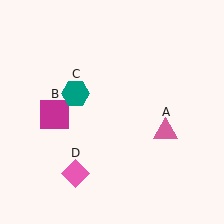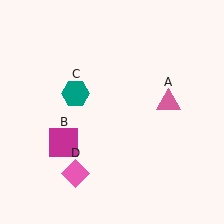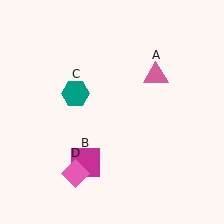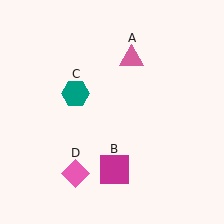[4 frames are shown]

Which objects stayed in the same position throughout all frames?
Teal hexagon (object C) and pink diamond (object D) remained stationary.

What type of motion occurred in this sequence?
The pink triangle (object A), magenta square (object B) rotated counterclockwise around the center of the scene.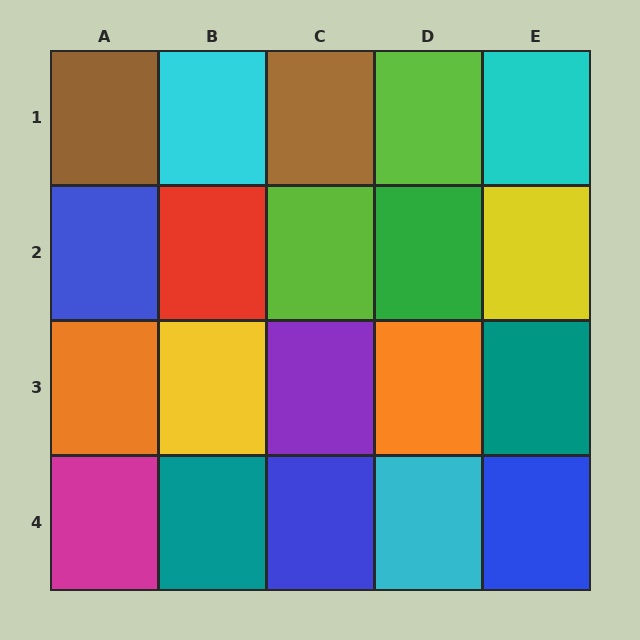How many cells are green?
1 cell is green.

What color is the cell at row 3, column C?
Purple.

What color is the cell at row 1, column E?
Cyan.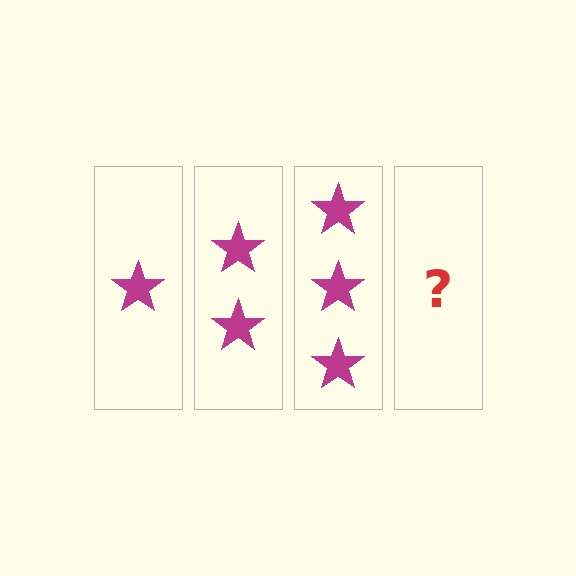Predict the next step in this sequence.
The next step is 4 stars.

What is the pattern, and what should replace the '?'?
The pattern is that each step adds one more star. The '?' should be 4 stars.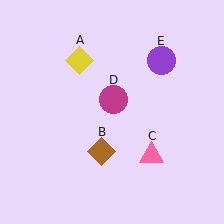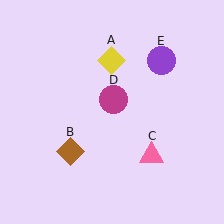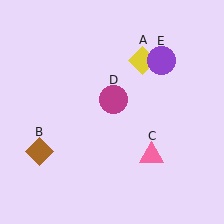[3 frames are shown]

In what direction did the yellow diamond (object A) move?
The yellow diamond (object A) moved right.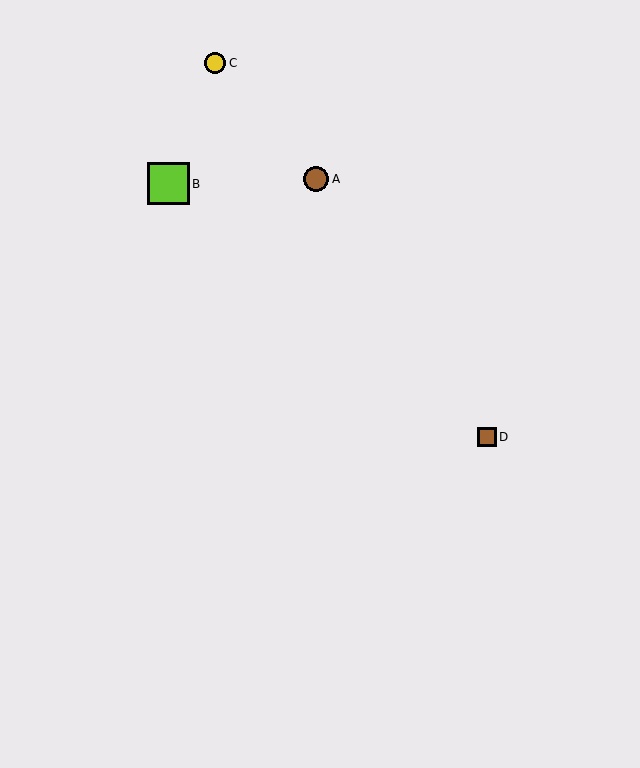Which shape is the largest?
The lime square (labeled B) is the largest.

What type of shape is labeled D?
Shape D is a brown square.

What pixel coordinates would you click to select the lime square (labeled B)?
Click at (168, 184) to select the lime square B.